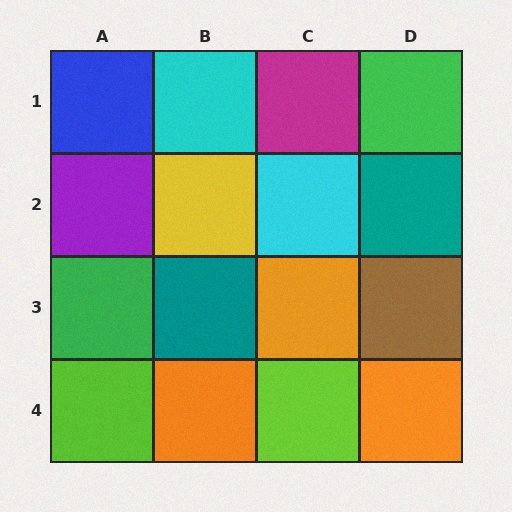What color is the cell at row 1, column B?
Cyan.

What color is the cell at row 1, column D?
Green.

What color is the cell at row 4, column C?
Lime.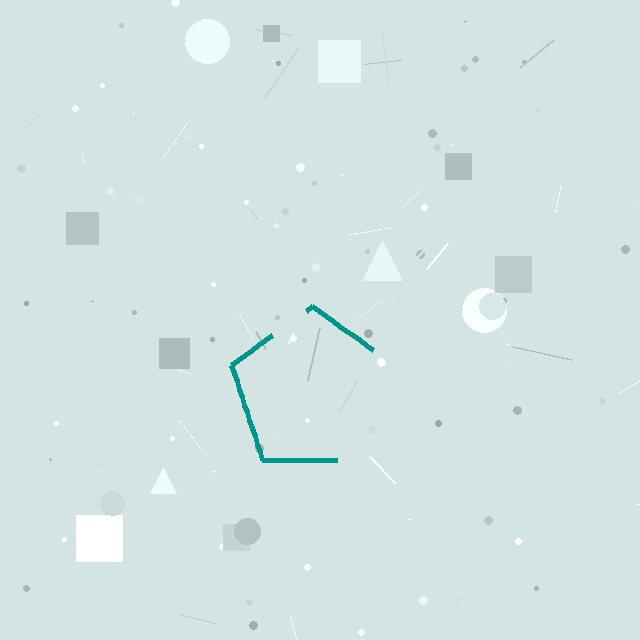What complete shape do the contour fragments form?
The contour fragments form a pentagon.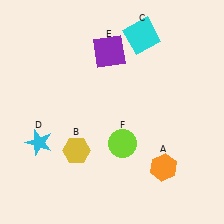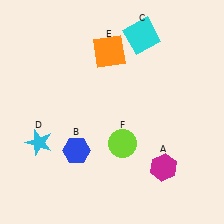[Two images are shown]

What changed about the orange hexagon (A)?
In Image 1, A is orange. In Image 2, it changed to magenta.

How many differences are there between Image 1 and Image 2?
There are 3 differences between the two images.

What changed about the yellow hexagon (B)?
In Image 1, B is yellow. In Image 2, it changed to blue.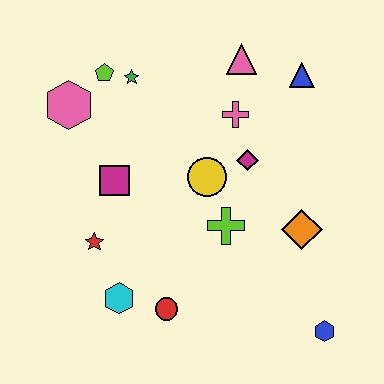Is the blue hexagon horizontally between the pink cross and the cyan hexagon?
No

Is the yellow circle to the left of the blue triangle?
Yes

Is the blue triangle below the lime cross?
No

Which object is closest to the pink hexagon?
The lime pentagon is closest to the pink hexagon.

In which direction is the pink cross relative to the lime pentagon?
The pink cross is to the right of the lime pentagon.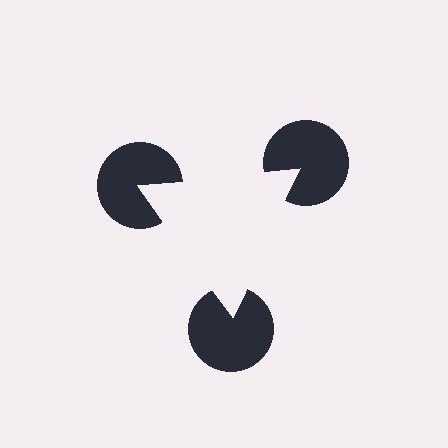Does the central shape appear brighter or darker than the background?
It typically appears slightly brighter than the background, even though no actual brightness change is drawn.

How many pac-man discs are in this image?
There are 3 — one at each vertex of the illusory triangle.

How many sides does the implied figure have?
3 sides.